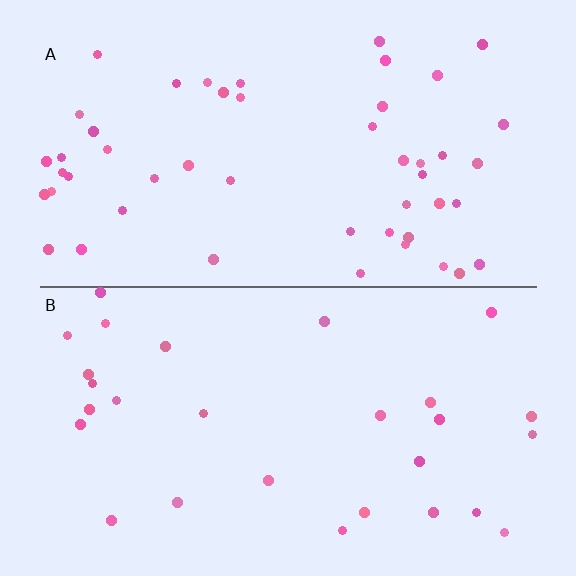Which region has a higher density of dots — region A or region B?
A (the top).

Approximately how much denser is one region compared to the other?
Approximately 1.8× — region A over region B.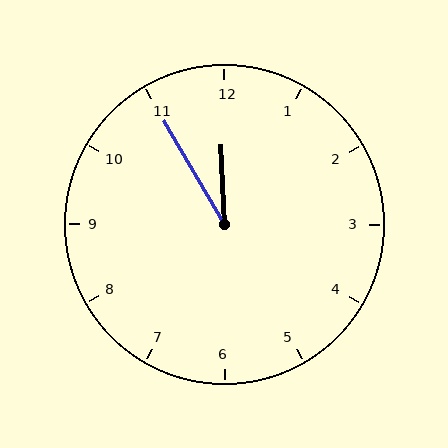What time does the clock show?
11:55.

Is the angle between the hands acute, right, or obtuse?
It is acute.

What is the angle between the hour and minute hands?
Approximately 28 degrees.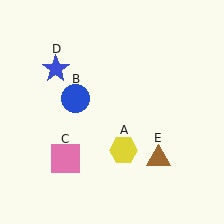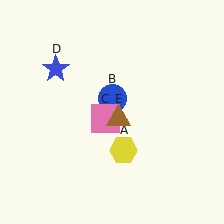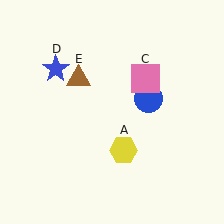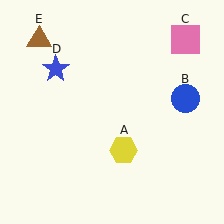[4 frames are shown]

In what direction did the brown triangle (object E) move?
The brown triangle (object E) moved up and to the left.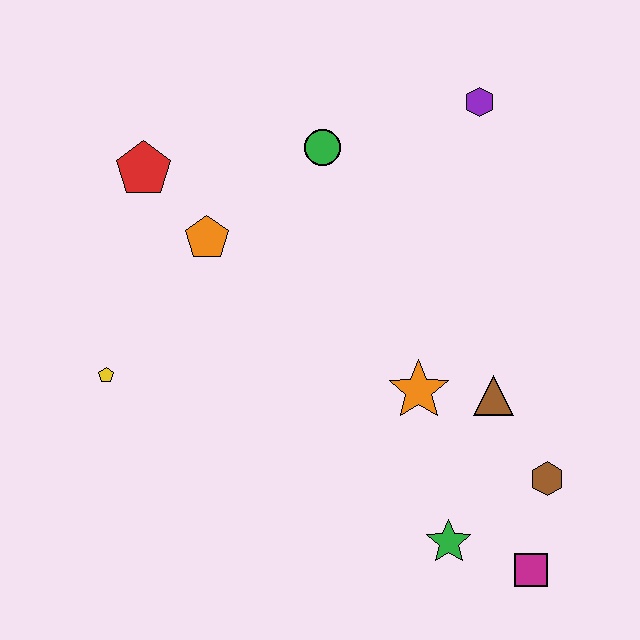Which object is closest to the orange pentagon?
The red pentagon is closest to the orange pentagon.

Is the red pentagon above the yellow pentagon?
Yes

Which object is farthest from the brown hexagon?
The red pentagon is farthest from the brown hexagon.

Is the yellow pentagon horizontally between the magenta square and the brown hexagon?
No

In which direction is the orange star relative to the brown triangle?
The orange star is to the left of the brown triangle.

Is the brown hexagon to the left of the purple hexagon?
No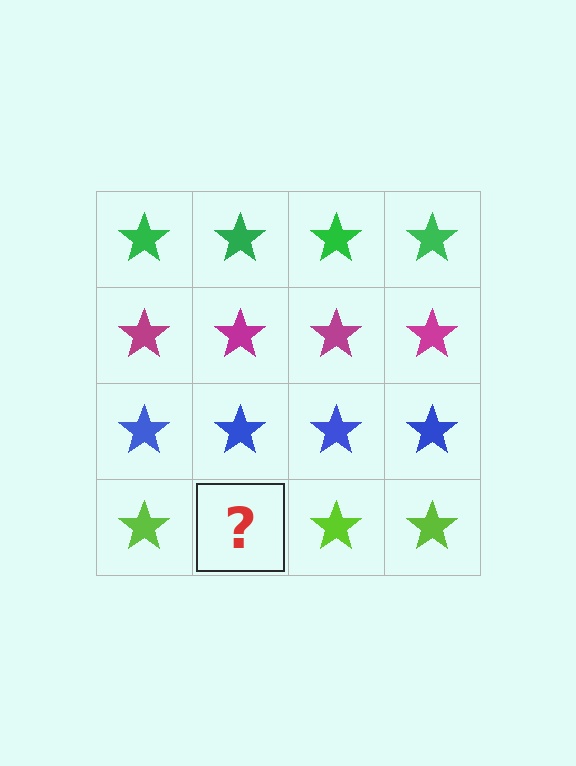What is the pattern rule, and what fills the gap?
The rule is that each row has a consistent color. The gap should be filled with a lime star.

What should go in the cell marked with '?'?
The missing cell should contain a lime star.